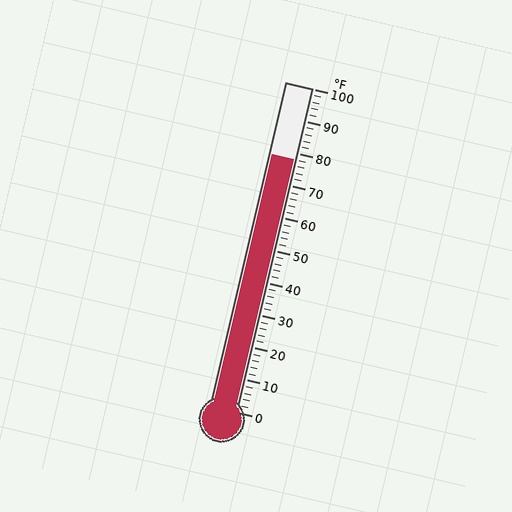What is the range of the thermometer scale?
The thermometer scale ranges from 0°F to 100°F.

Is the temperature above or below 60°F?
The temperature is above 60°F.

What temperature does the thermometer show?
The thermometer shows approximately 78°F.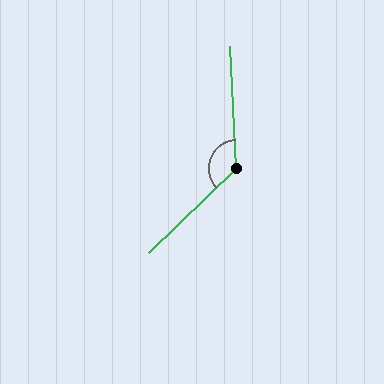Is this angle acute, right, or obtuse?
It is obtuse.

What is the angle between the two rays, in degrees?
Approximately 131 degrees.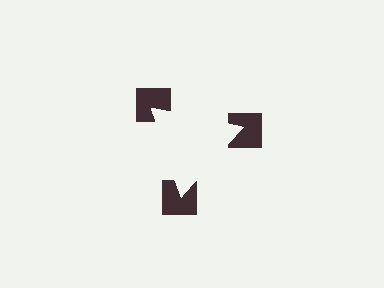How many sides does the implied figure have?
3 sides.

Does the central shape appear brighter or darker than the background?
It typically appears slightly brighter than the background, even though no actual brightness change is drawn.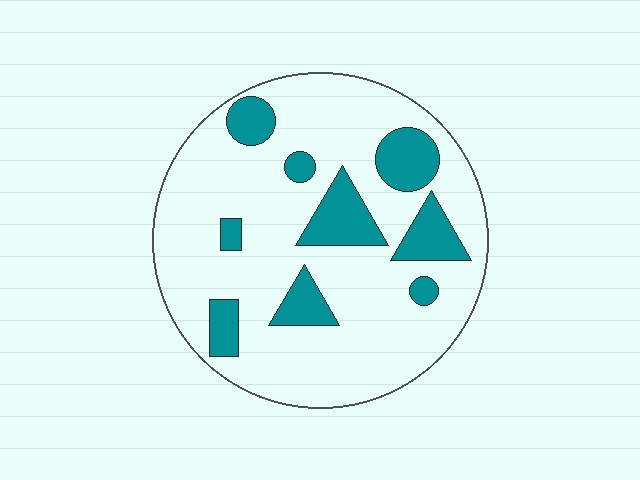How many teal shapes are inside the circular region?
9.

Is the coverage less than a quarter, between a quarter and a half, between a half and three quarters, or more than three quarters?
Less than a quarter.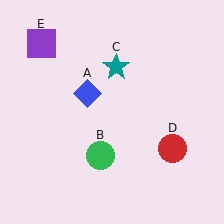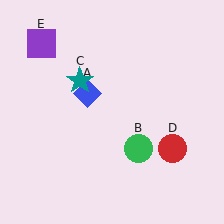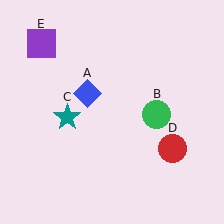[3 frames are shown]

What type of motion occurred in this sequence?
The green circle (object B), teal star (object C) rotated counterclockwise around the center of the scene.